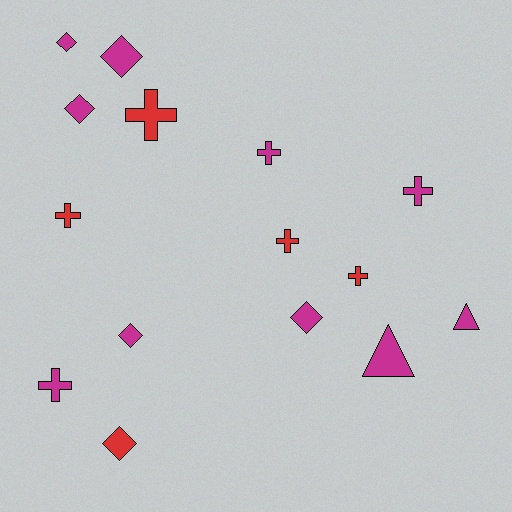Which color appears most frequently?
Magenta, with 10 objects.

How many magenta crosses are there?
There are 3 magenta crosses.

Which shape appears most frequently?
Cross, with 7 objects.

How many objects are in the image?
There are 15 objects.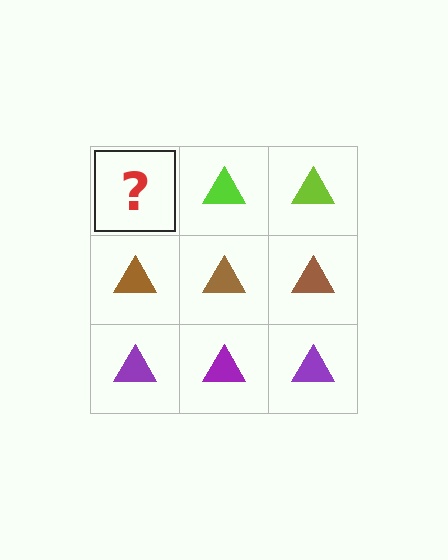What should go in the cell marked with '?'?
The missing cell should contain a lime triangle.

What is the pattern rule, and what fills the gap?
The rule is that each row has a consistent color. The gap should be filled with a lime triangle.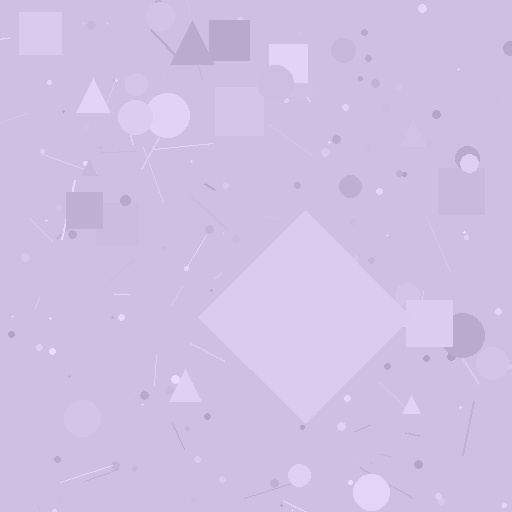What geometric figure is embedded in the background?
A diamond is embedded in the background.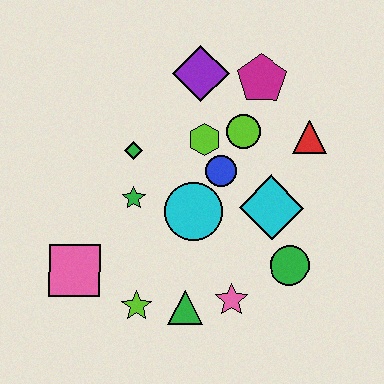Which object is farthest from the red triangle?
The pink square is farthest from the red triangle.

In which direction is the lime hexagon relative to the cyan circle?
The lime hexagon is above the cyan circle.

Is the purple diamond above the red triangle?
Yes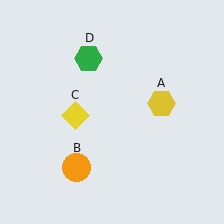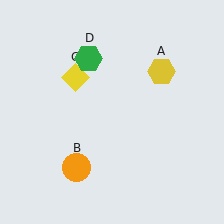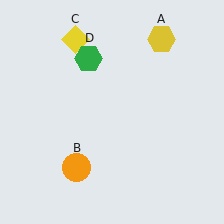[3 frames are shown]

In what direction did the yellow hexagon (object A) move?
The yellow hexagon (object A) moved up.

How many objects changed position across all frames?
2 objects changed position: yellow hexagon (object A), yellow diamond (object C).